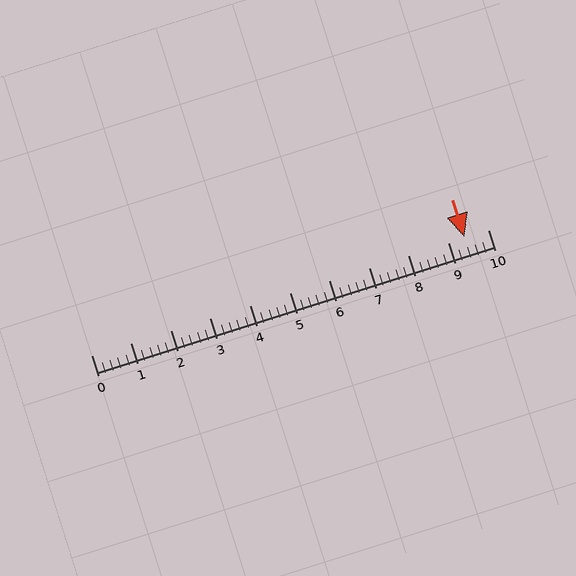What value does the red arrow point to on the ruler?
The red arrow points to approximately 9.4.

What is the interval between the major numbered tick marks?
The major tick marks are spaced 1 units apart.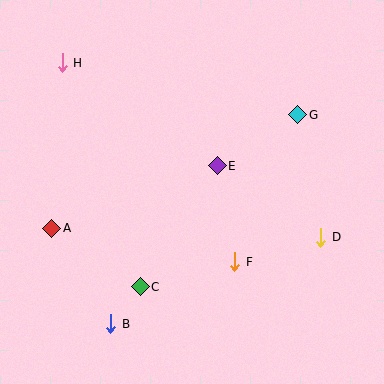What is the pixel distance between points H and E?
The distance between H and E is 186 pixels.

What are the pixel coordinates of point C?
Point C is at (140, 287).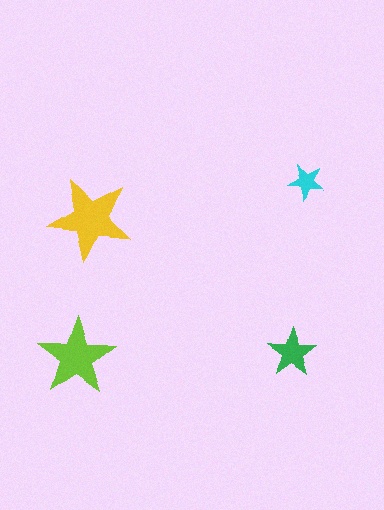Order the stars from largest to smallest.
the yellow one, the lime one, the green one, the cyan one.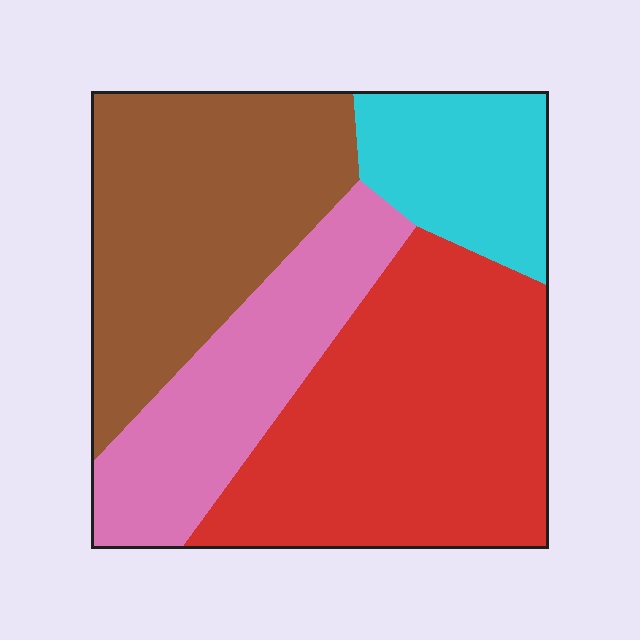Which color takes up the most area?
Red, at roughly 35%.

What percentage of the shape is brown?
Brown covers 29% of the shape.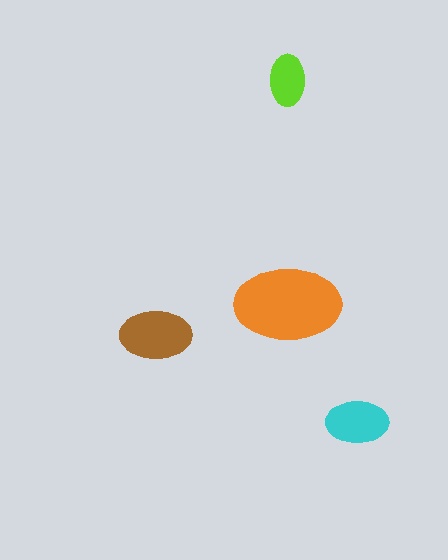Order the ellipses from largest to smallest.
the orange one, the brown one, the cyan one, the lime one.